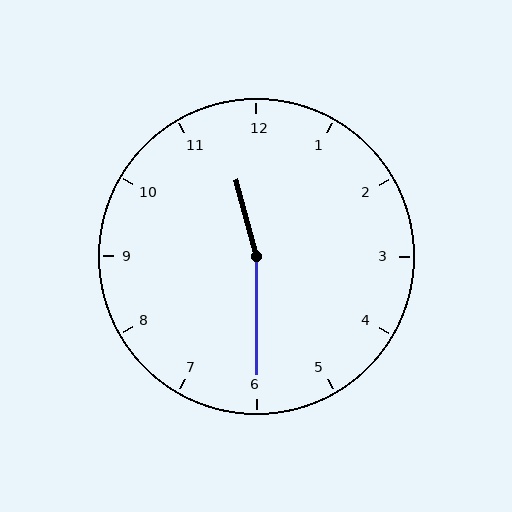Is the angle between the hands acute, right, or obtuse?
It is obtuse.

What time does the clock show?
11:30.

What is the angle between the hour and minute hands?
Approximately 165 degrees.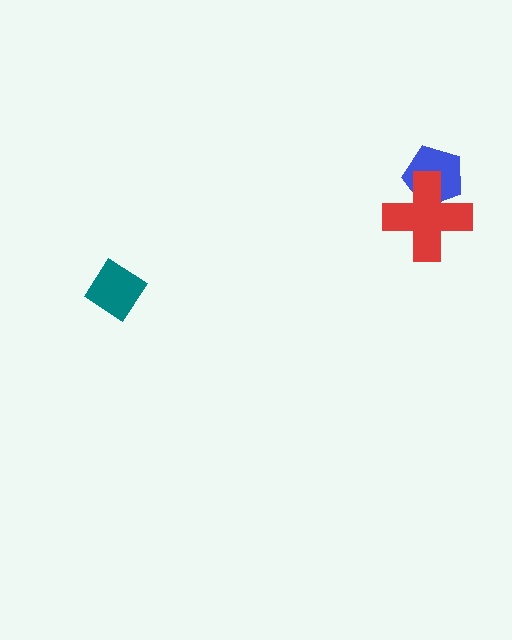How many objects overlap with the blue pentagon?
1 object overlaps with the blue pentagon.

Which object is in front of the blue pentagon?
The red cross is in front of the blue pentagon.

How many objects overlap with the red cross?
1 object overlaps with the red cross.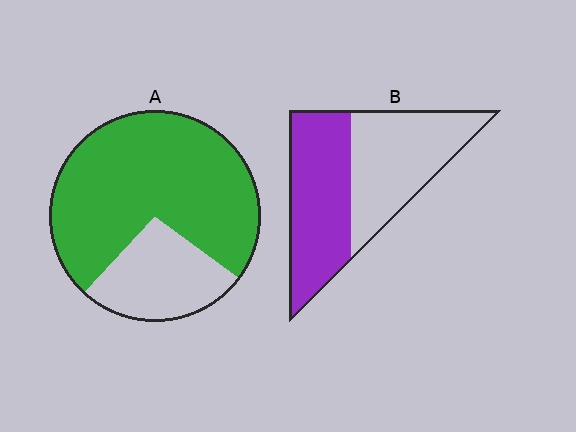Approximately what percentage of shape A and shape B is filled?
A is approximately 75% and B is approximately 50%.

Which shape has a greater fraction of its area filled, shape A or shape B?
Shape A.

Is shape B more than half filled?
Roughly half.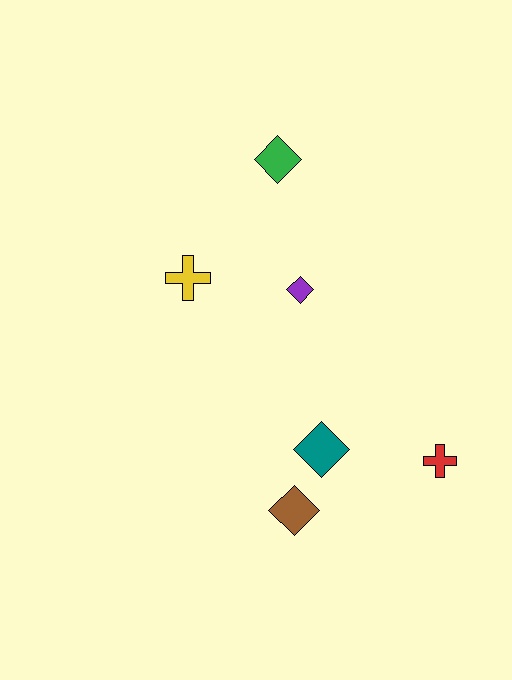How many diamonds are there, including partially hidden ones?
There are 4 diamonds.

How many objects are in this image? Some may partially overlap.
There are 6 objects.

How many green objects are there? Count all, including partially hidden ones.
There is 1 green object.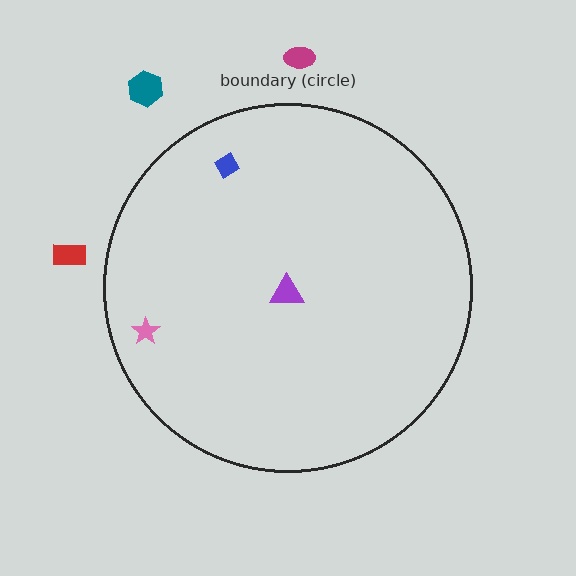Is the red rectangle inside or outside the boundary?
Outside.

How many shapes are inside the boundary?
3 inside, 3 outside.